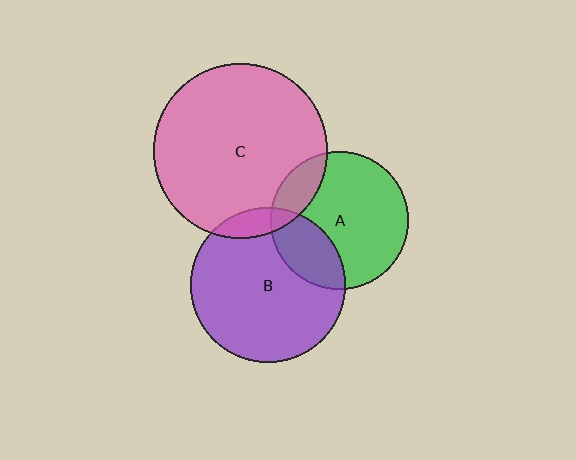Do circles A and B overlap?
Yes.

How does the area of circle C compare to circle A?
Approximately 1.6 times.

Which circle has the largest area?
Circle C (pink).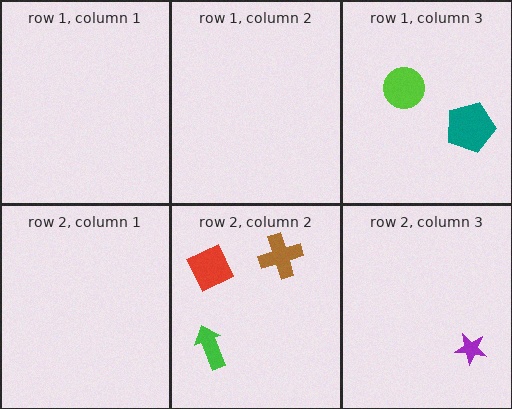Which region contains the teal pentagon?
The row 1, column 3 region.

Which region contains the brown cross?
The row 2, column 2 region.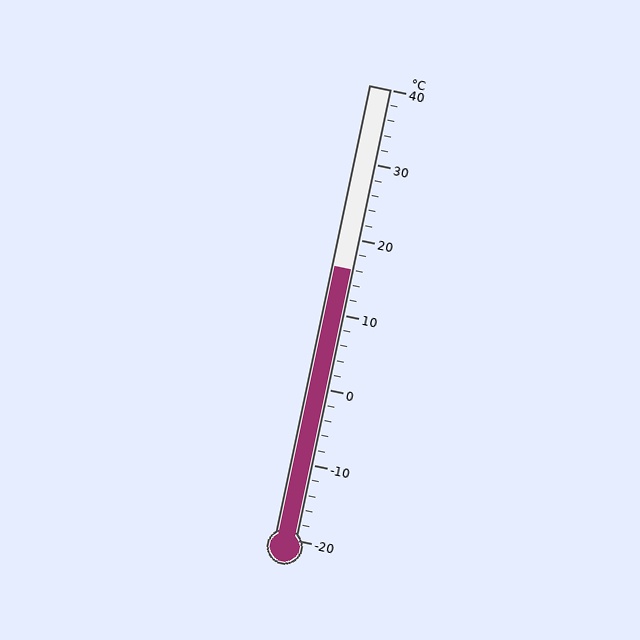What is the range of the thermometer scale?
The thermometer scale ranges from -20°C to 40°C.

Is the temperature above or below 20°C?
The temperature is below 20°C.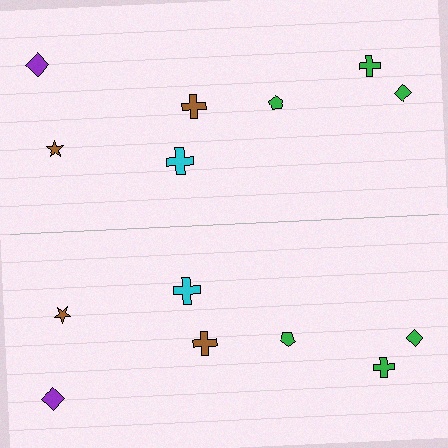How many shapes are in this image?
There are 14 shapes in this image.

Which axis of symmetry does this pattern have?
The pattern has a horizontal axis of symmetry running through the center of the image.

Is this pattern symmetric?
Yes, this pattern has bilateral (reflection) symmetry.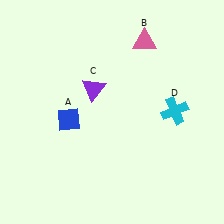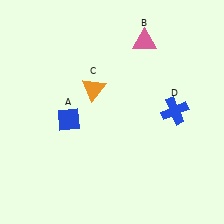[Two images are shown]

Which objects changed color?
C changed from purple to orange. D changed from cyan to blue.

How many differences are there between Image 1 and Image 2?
There are 2 differences between the two images.